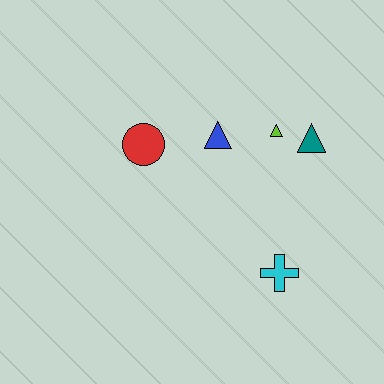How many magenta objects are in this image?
There are no magenta objects.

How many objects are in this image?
There are 5 objects.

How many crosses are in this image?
There is 1 cross.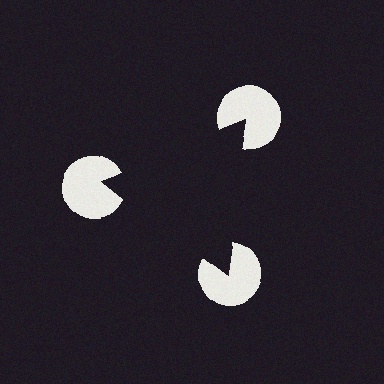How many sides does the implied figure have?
3 sides.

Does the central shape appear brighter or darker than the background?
It typically appears slightly darker than the background, even though no actual brightness change is drawn.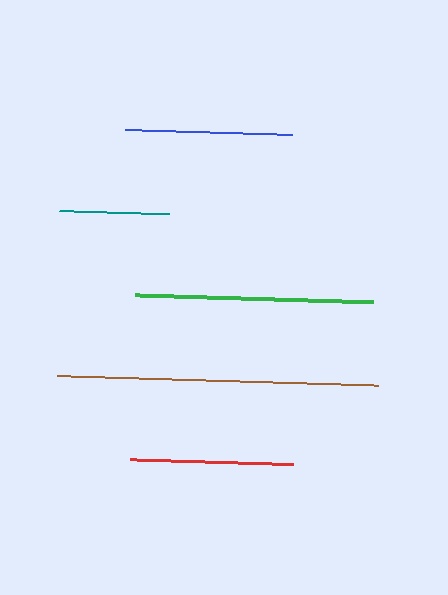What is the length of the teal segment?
The teal segment is approximately 111 pixels long.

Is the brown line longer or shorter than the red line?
The brown line is longer than the red line.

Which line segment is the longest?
The brown line is the longest at approximately 323 pixels.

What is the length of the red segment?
The red segment is approximately 163 pixels long.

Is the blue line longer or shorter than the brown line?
The brown line is longer than the blue line.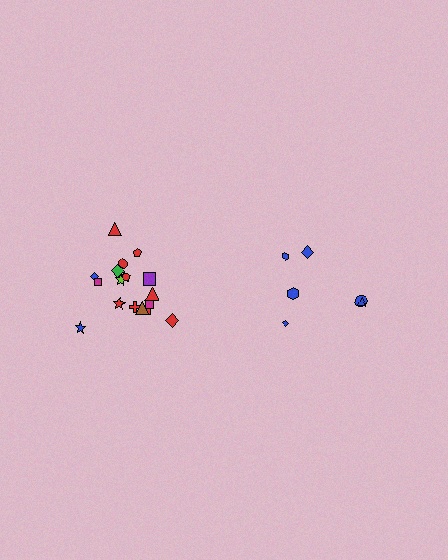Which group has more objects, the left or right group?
The left group.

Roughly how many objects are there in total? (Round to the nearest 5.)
Roughly 25 objects in total.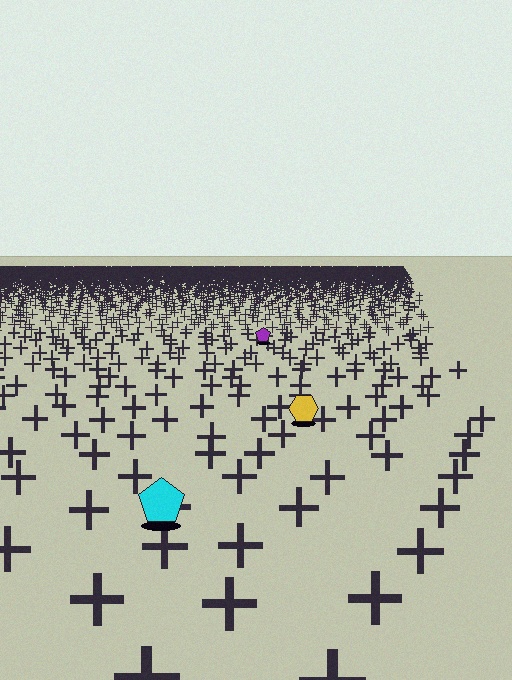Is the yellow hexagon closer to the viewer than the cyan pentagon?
No. The cyan pentagon is closer — you can tell from the texture gradient: the ground texture is coarser near it.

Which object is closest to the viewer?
The cyan pentagon is closest. The texture marks near it are larger and more spread out.